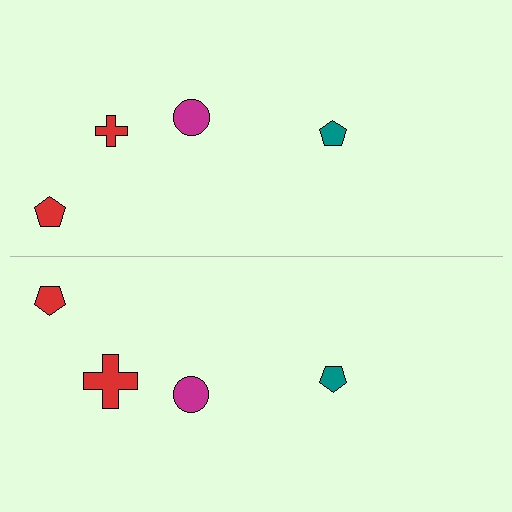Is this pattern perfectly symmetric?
No, the pattern is not perfectly symmetric. The red cross on the bottom side has a different size than its mirror counterpart.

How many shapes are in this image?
There are 8 shapes in this image.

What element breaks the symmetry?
The red cross on the bottom side has a different size than its mirror counterpart.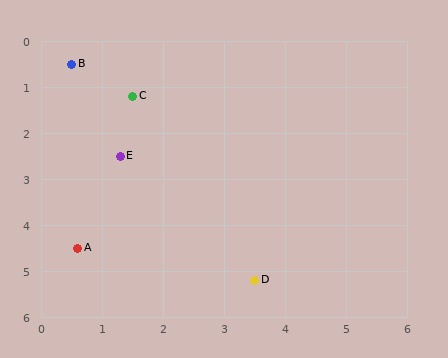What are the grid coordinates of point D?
Point D is at approximately (3.5, 5.2).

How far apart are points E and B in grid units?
Points E and B are about 2.2 grid units apart.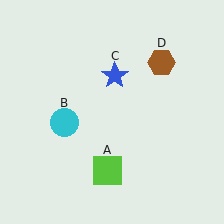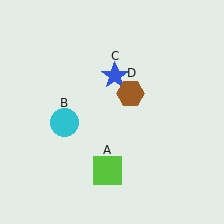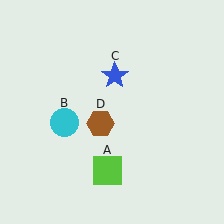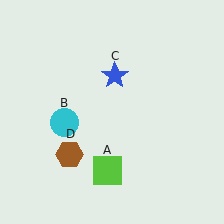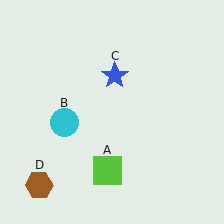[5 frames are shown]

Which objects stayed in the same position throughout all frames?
Lime square (object A) and cyan circle (object B) and blue star (object C) remained stationary.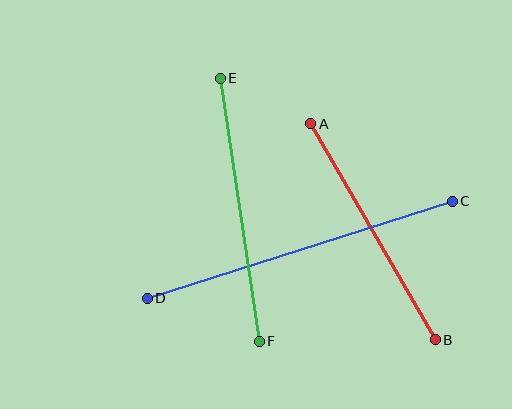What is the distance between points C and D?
The distance is approximately 320 pixels.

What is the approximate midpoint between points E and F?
The midpoint is at approximately (240, 210) pixels.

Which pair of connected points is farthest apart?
Points C and D are farthest apart.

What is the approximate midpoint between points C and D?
The midpoint is at approximately (300, 250) pixels.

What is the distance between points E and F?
The distance is approximately 266 pixels.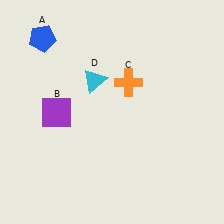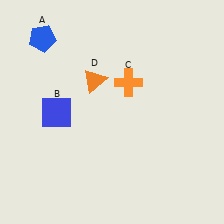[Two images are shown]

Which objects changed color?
B changed from purple to blue. D changed from cyan to orange.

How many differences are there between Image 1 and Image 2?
There are 2 differences between the two images.